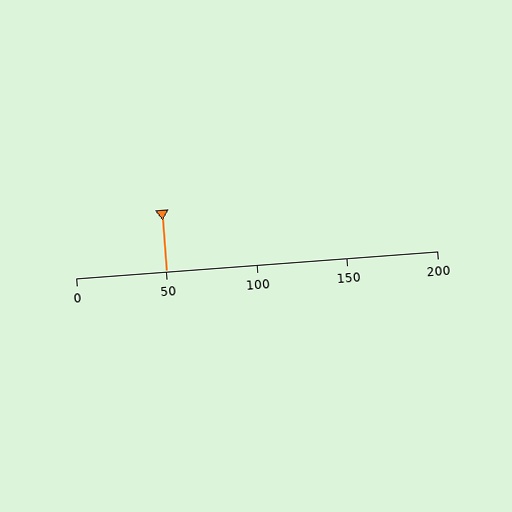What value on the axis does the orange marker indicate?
The marker indicates approximately 50.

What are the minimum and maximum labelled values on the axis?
The axis runs from 0 to 200.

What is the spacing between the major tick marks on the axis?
The major ticks are spaced 50 apart.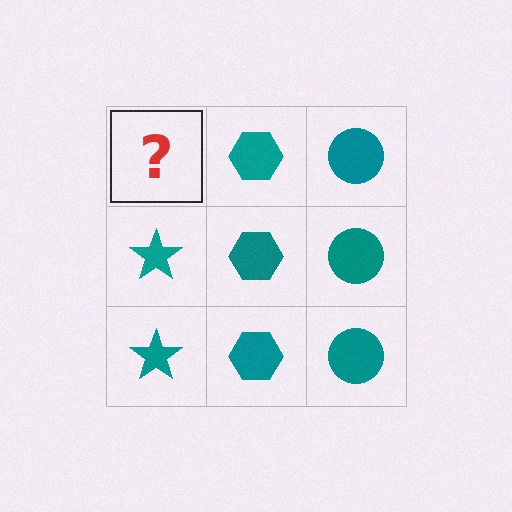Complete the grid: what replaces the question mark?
The question mark should be replaced with a teal star.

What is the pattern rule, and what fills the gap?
The rule is that each column has a consistent shape. The gap should be filled with a teal star.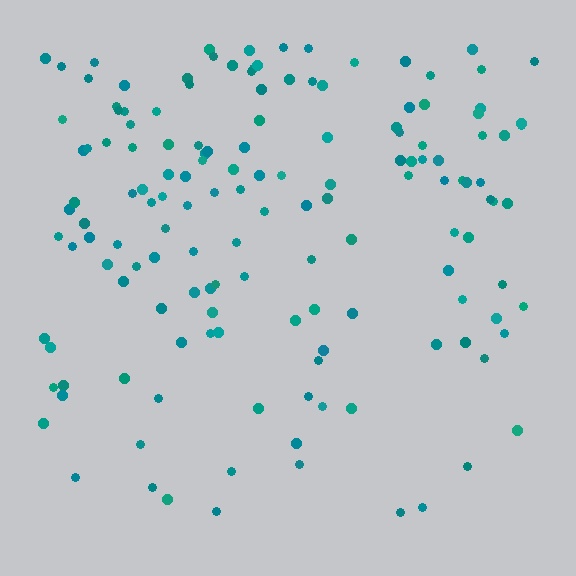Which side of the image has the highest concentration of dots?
The top.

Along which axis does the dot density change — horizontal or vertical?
Vertical.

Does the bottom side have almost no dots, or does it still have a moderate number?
Still a moderate number, just noticeably fewer than the top.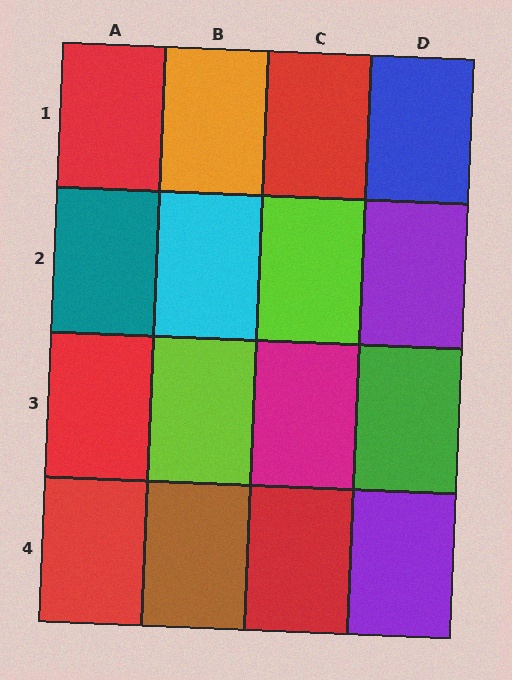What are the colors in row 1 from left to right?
Red, orange, red, blue.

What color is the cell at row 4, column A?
Red.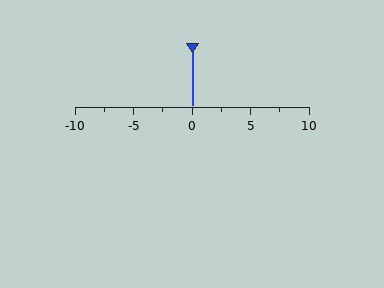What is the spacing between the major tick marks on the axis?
The major ticks are spaced 5 apart.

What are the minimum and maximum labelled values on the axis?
The axis runs from -10 to 10.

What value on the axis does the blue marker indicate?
The marker indicates approximately 0.